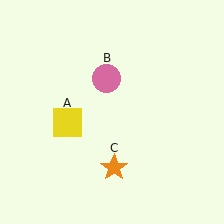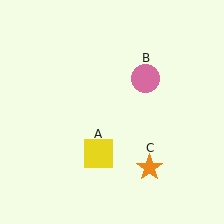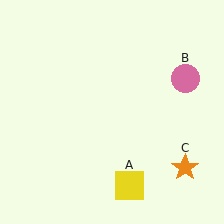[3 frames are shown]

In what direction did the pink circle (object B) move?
The pink circle (object B) moved right.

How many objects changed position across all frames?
3 objects changed position: yellow square (object A), pink circle (object B), orange star (object C).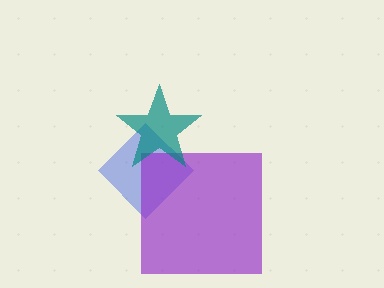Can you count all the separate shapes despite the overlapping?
Yes, there are 3 separate shapes.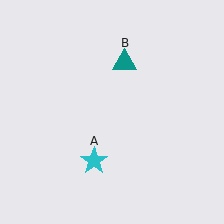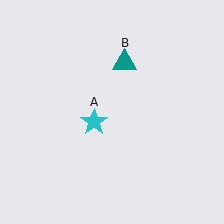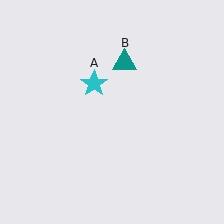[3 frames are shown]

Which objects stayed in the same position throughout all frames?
Teal triangle (object B) remained stationary.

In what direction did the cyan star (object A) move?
The cyan star (object A) moved up.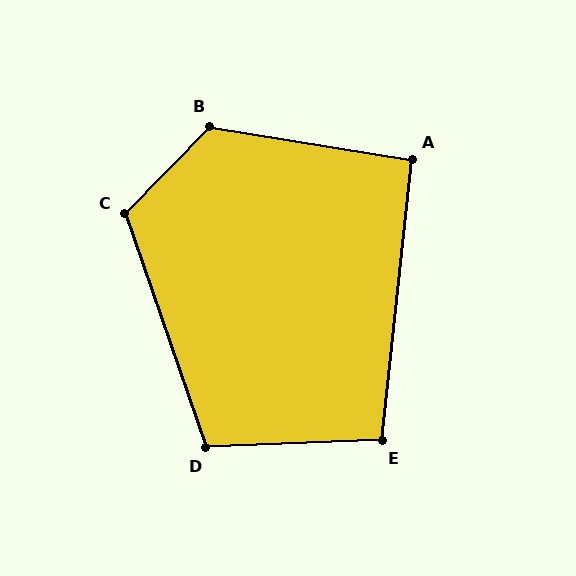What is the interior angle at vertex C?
Approximately 117 degrees (obtuse).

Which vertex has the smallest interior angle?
A, at approximately 93 degrees.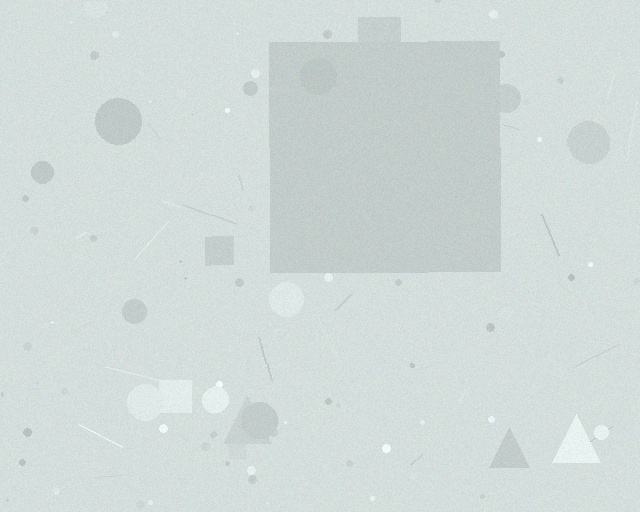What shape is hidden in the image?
A square is hidden in the image.